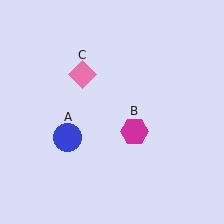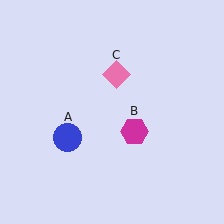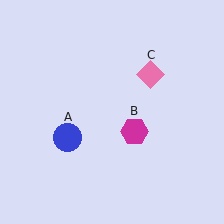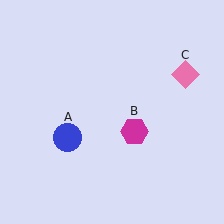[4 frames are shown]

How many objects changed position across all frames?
1 object changed position: pink diamond (object C).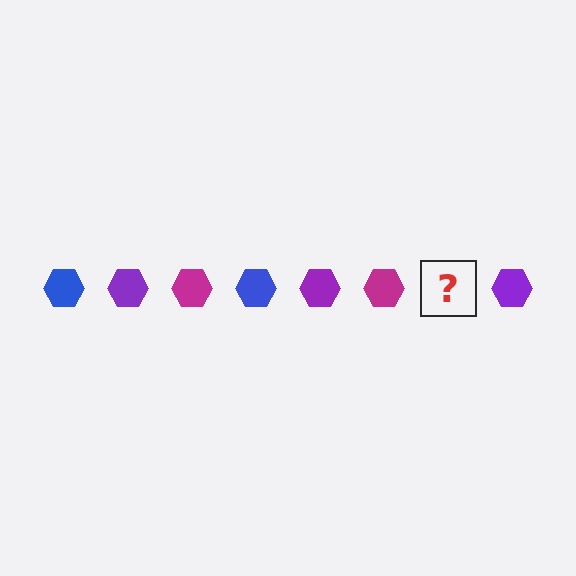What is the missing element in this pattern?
The missing element is a blue hexagon.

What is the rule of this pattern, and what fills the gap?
The rule is that the pattern cycles through blue, purple, magenta hexagons. The gap should be filled with a blue hexagon.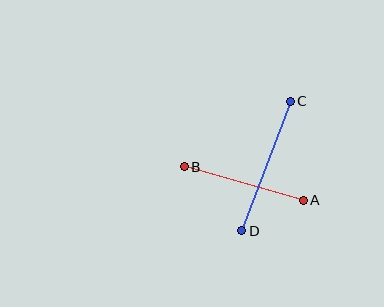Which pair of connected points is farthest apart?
Points C and D are farthest apart.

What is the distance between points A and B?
The distance is approximately 123 pixels.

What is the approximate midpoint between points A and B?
The midpoint is at approximately (244, 184) pixels.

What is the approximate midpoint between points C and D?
The midpoint is at approximately (266, 166) pixels.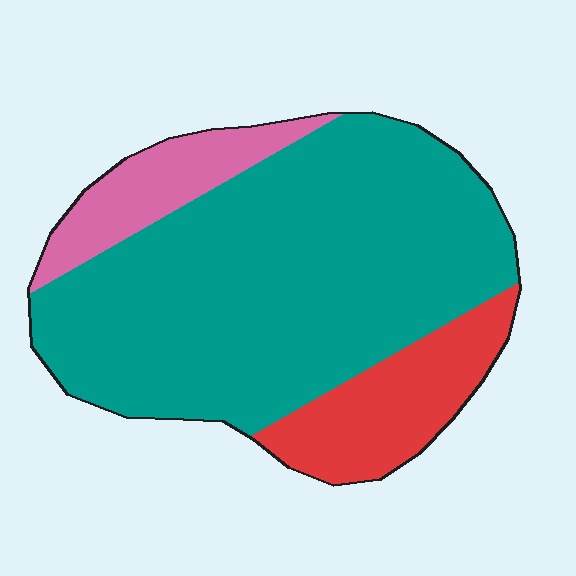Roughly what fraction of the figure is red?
Red covers roughly 15% of the figure.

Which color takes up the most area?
Teal, at roughly 70%.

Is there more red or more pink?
Red.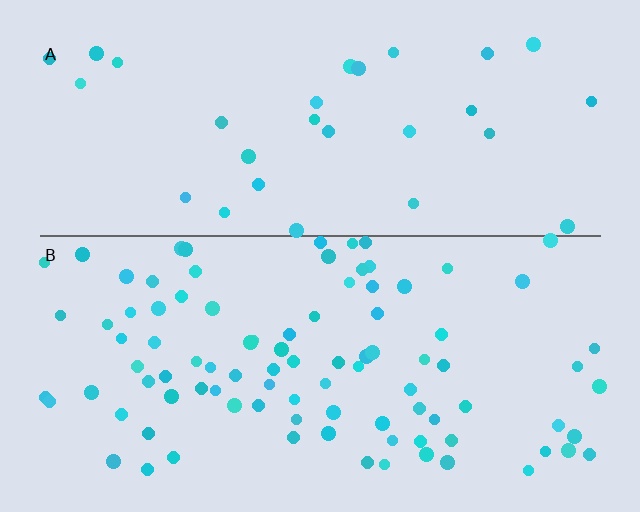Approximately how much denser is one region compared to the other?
Approximately 3.1× — region B over region A.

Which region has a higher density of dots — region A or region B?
B (the bottom).